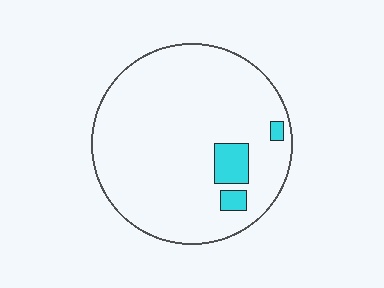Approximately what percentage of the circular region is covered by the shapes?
Approximately 5%.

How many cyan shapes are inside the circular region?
3.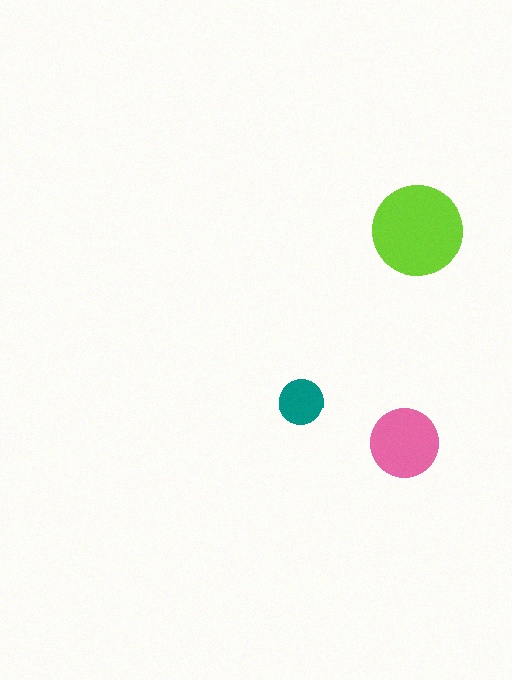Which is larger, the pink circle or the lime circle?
The lime one.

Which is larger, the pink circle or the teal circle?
The pink one.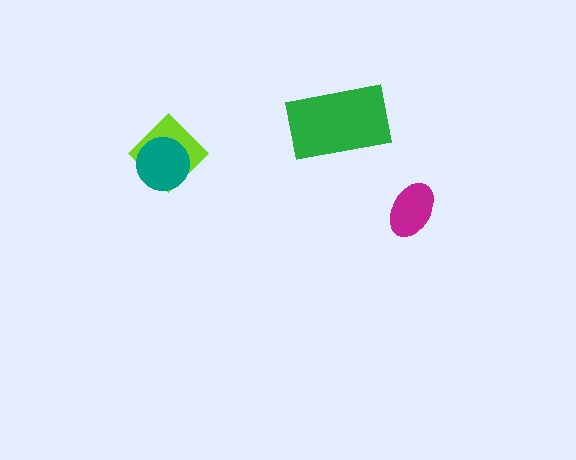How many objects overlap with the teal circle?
1 object overlaps with the teal circle.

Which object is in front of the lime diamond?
The teal circle is in front of the lime diamond.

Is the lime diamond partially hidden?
Yes, it is partially covered by another shape.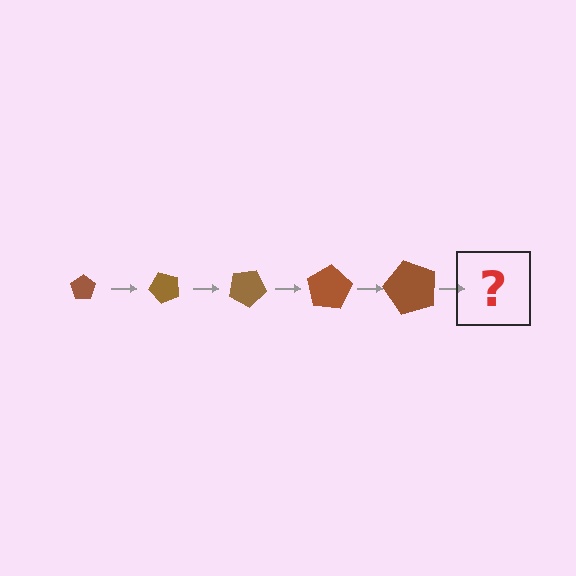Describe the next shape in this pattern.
It should be a pentagon, larger than the previous one and rotated 250 degrees from the start.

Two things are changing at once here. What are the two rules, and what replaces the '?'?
The two rules are that the pentagon grows larger each step and it rotates 50 degrees each step. The '?' should be a pentagon, larger than the previous one and rotated 250 degrees from the start.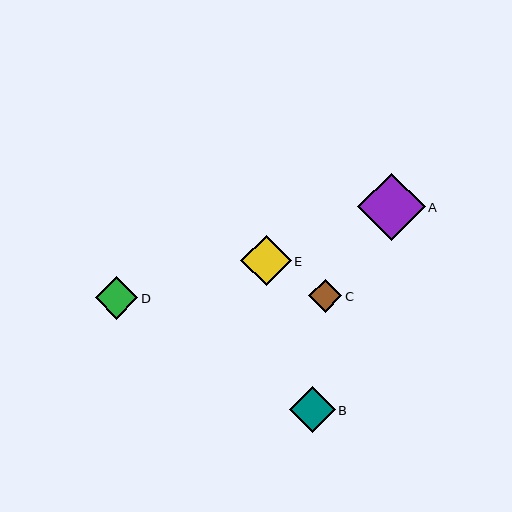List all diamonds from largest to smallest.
From largest to smallest: A, E, B, D, C.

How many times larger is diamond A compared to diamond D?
Diamond A is approximately 1.6 times the size of diamond D.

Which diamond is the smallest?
Diamond C is the smallest with a size of approximately 33 pixels.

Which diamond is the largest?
Diamond A is the largest with a size of approximately 67 pixels.